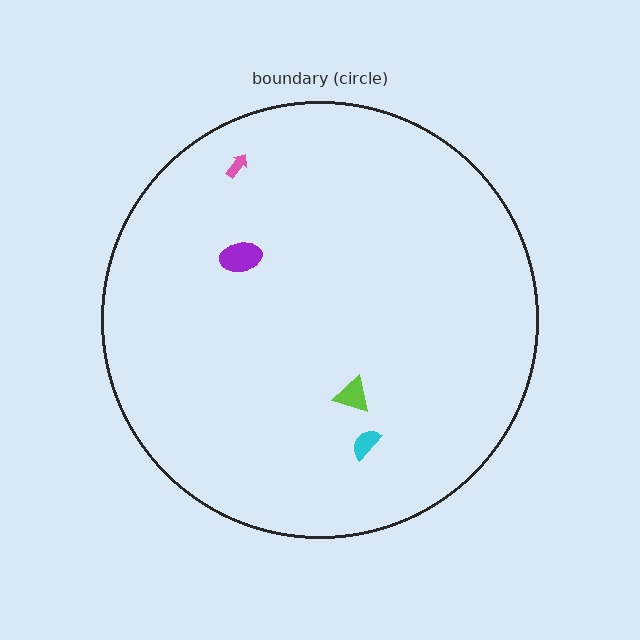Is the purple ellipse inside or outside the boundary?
Inside.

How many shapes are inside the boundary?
4 inside, 0 outside.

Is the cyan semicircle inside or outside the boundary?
Inside.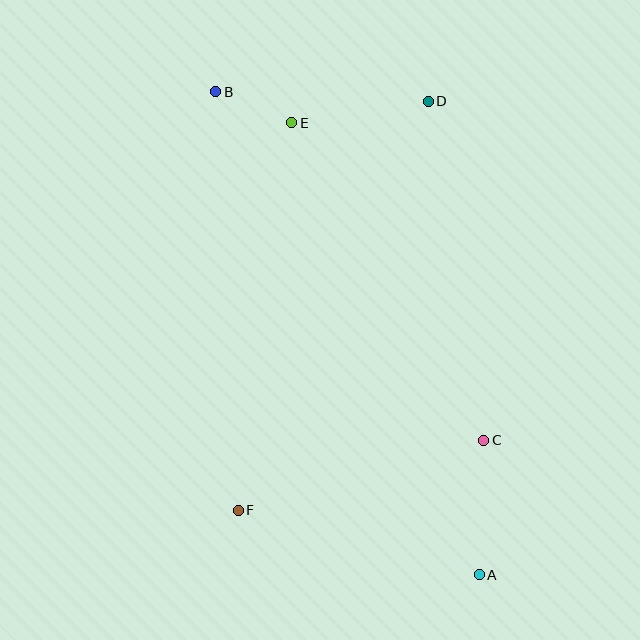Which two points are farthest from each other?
Points A and B are farthest from each other.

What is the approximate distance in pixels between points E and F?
The distance between E and F is approximately 391 pixels.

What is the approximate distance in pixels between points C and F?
The distance between C and F is approximately 255 pixels.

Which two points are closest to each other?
Points B and E are closest to each other.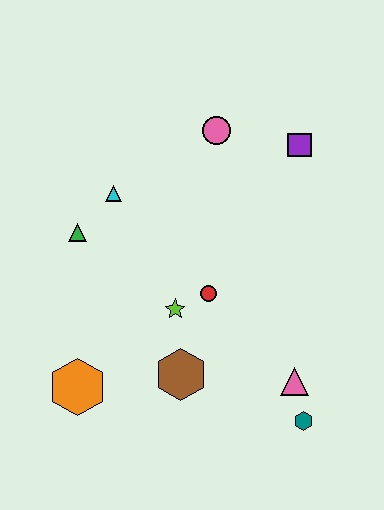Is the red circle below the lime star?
No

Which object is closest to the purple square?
The pink circle is closest to the purple square.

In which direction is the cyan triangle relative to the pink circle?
The cyan triangle is to the left of the pink circle.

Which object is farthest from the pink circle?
The teal hexagon is farthest from the pink circle.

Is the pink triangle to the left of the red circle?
No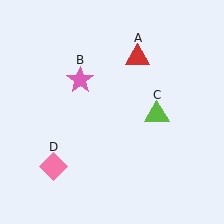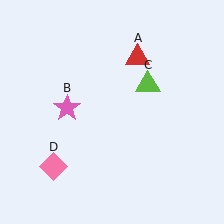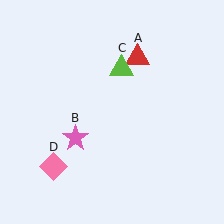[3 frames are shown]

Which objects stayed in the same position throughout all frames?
Red triangle (object A) and pink diamond (object D) remained stationary.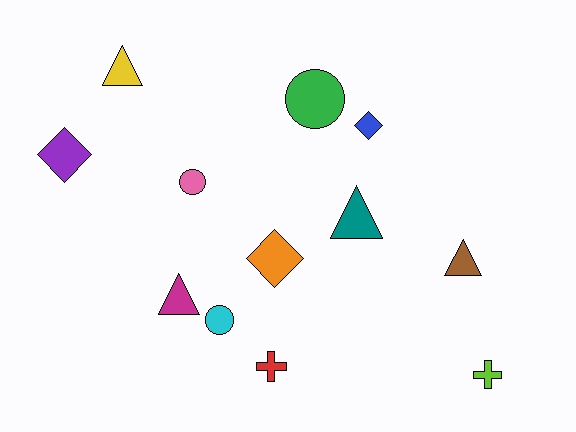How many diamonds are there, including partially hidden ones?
There are 3 diamonds.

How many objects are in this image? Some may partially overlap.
There are 12 objects.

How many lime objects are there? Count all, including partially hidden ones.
There is 1 lime object.